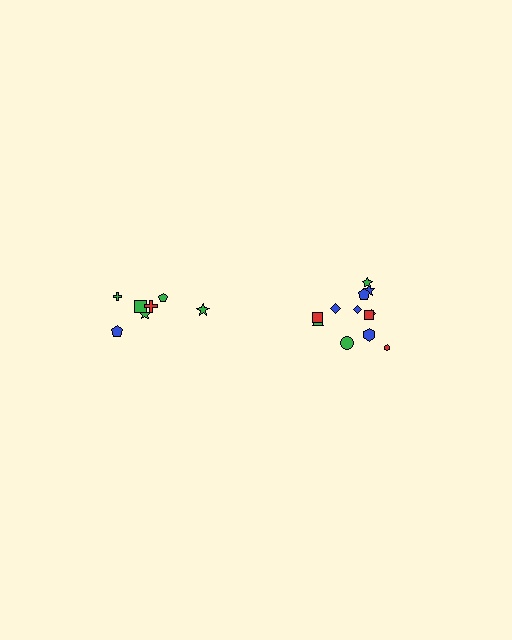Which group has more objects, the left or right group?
The right group.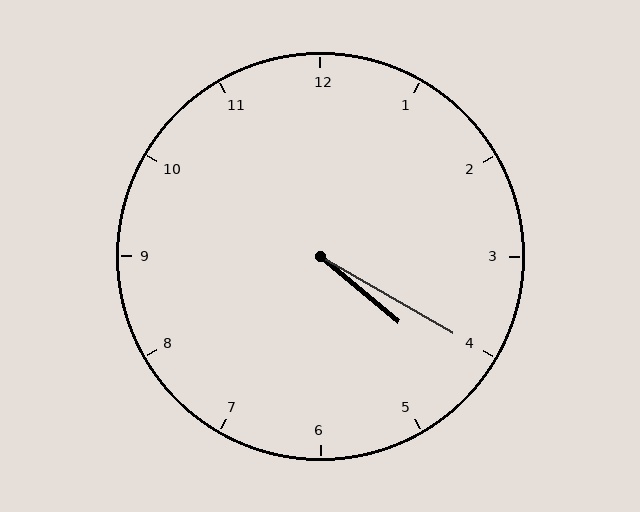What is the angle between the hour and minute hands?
Approximately 10 degrees.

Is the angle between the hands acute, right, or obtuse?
It is acute.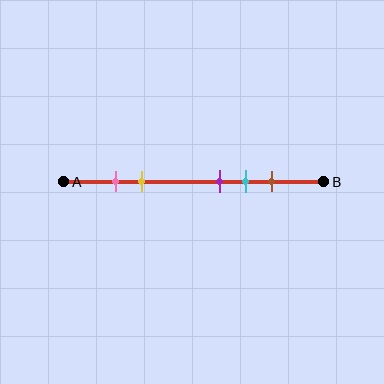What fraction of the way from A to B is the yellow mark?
The yellow mark is approximately 30% (0.3) of the way from A to B.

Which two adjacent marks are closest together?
The pink and yellow marks are the closest adjacent pair.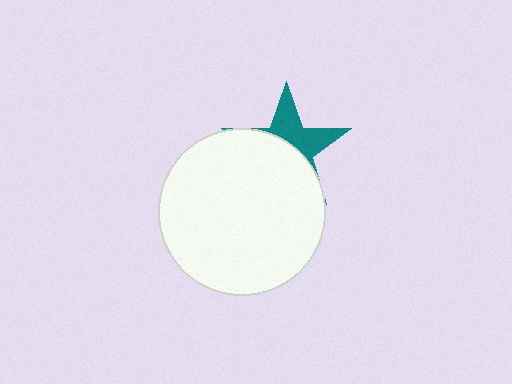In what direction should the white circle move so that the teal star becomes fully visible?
The white circle should move down. That is the shortest direction to clear the overlap and leave the teal star fully visible.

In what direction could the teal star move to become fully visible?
The teal star could move up. That would shift it out from behind the white circle entirely.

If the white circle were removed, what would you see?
You would see the complete teal star.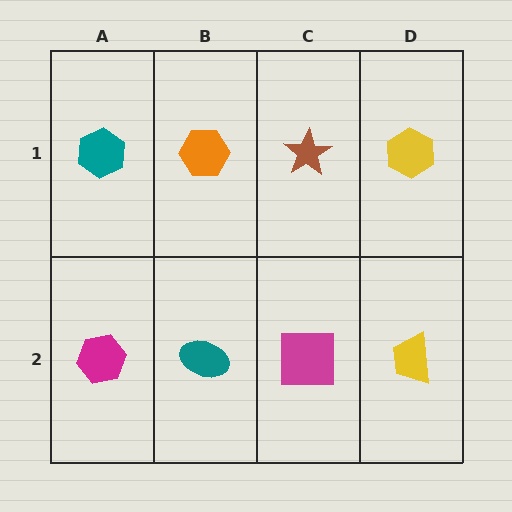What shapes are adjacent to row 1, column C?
A magenta square (row 2, column C), an orange hexagon (row 1, column B), a yellow hexagon (row 1, column D).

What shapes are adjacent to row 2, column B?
An orange hexagon (row 1, column B), a magenta hexagon (row 2, column A), a magenta square (row 2, column C).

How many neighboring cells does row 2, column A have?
2.